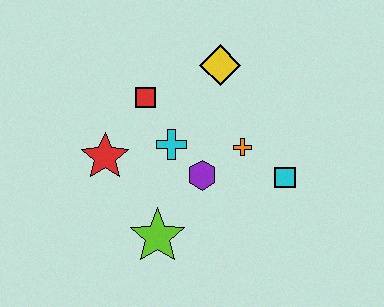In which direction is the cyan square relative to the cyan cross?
The cyan square is to the right of the cyan cross.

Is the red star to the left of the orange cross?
Yes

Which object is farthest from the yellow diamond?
The lime star is farthest from the yellow diamond.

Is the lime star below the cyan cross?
Yes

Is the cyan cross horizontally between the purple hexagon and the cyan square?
No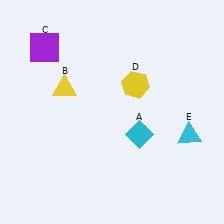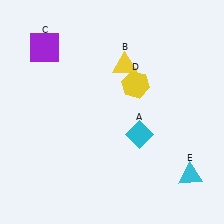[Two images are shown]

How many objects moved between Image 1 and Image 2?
2 objects moved between the two images.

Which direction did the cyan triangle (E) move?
The cyan triangle (E) moved down.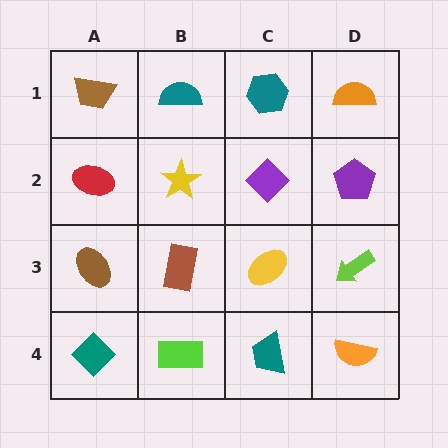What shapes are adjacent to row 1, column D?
A purple pentagon (row 2, column D), a teal hexagon (row 1, column C).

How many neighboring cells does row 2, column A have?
3.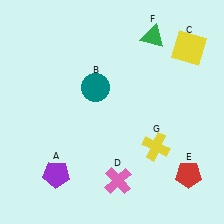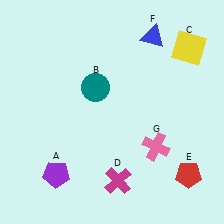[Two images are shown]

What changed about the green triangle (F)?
In Image 1, F is green. In Image 2, it changed to blue.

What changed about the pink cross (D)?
In Image 1, D is pink. In Image 2, it changed to magenta.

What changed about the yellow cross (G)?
In Image 1, G is yellow. In Image 2, it changed to pink.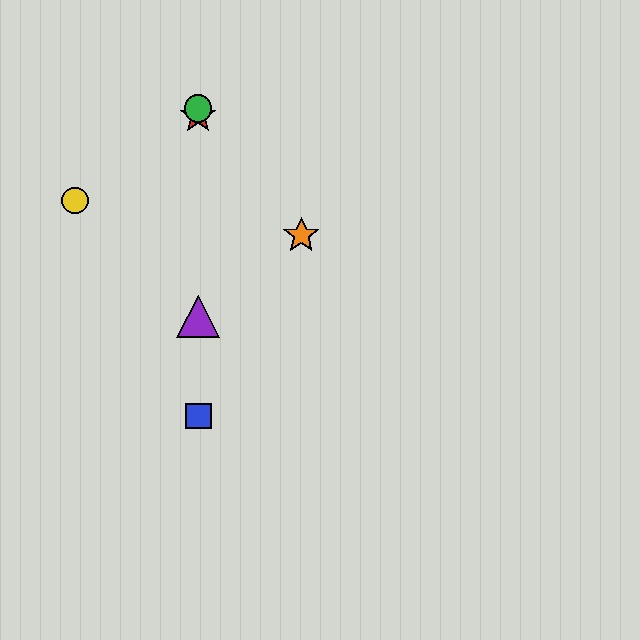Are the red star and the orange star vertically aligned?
No, the red star is at x≈198 and the orange star is at x≈301.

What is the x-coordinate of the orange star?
The orange star is at x≈301.